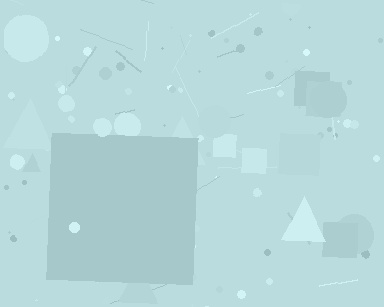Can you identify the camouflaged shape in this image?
The camouflaged shape is a square.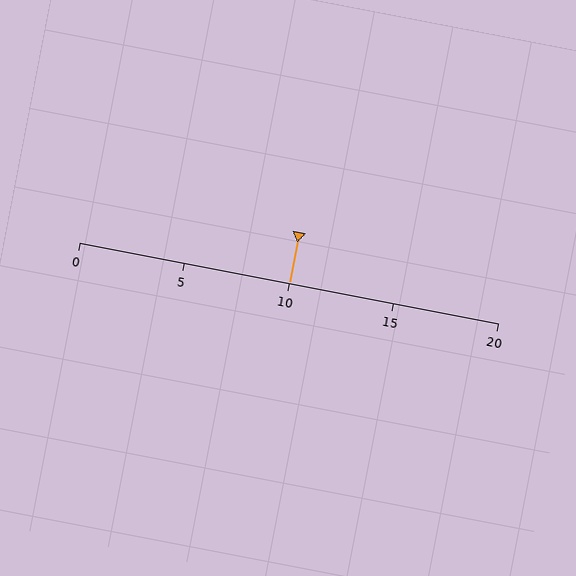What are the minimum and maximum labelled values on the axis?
The axis runs from 0 to 20.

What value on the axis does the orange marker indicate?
The marker indicates approximately 10.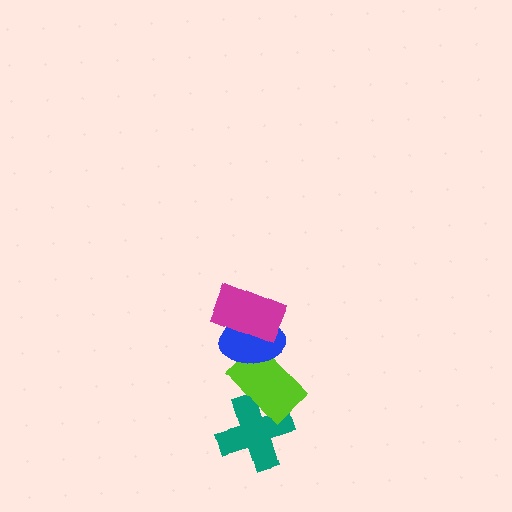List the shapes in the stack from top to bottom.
From top to bottom: the magenta rectangle, the blue ellipse, the lime rectangle, the teal cross.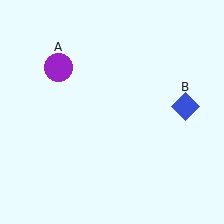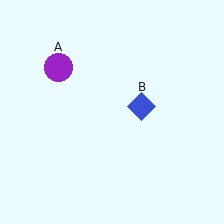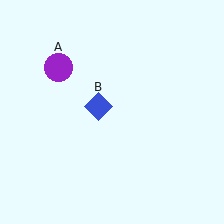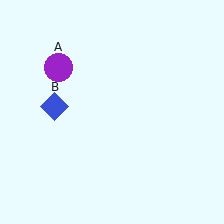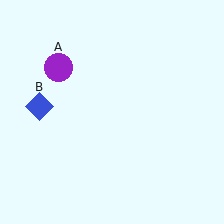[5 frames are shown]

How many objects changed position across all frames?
1 object changed position: blue diamond (object B).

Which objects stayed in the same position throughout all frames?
Purple circle (object A) remained stationary.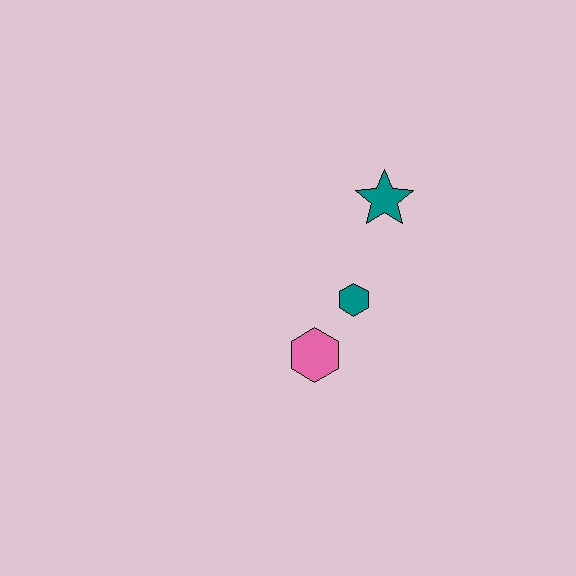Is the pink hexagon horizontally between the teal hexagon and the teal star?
No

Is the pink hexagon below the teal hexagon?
Yes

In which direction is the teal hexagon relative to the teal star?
The teal hexagon is below the teal star.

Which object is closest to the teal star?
The teal hexagon is closest to the teal star.